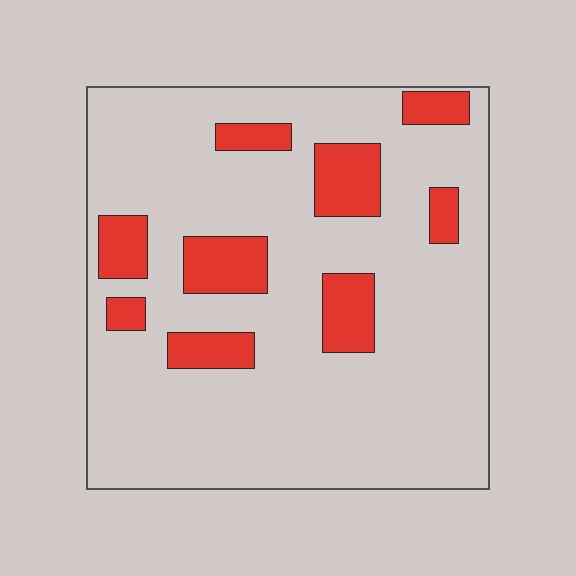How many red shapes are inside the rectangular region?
9.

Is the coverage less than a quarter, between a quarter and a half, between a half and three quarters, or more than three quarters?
Less than a quarter.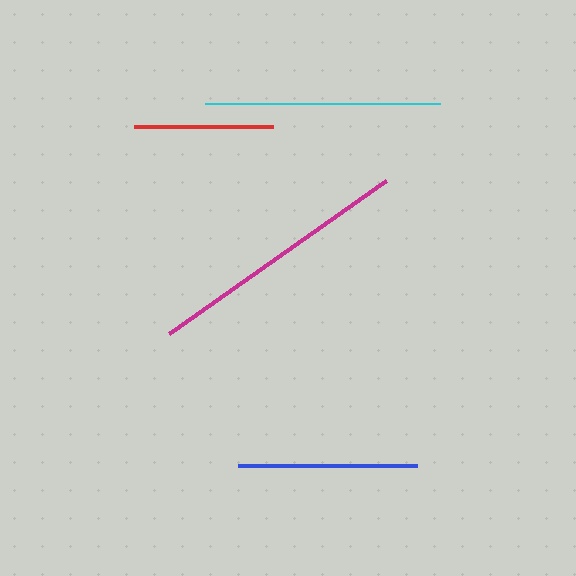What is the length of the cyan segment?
The cyan segment is approximately 235 pixels long.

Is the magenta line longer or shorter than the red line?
The magenta line is longer than the red line.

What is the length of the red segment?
The red segment is approximately 139 pixels long.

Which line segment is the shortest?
The red line is the shortest at approximately 139 pixels.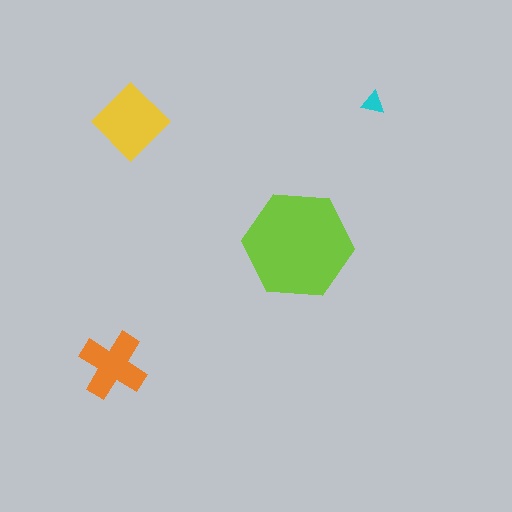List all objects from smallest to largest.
The cyan triangle, the orange cross, the yellow diamond, the lime hexagon.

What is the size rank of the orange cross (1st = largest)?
3rd.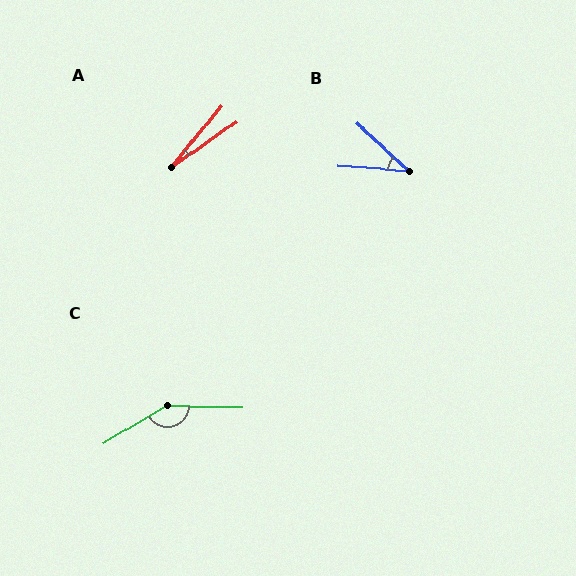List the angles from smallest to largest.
A (16°), B (38°), C (148°).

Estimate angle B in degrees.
Approximately 38 degrees.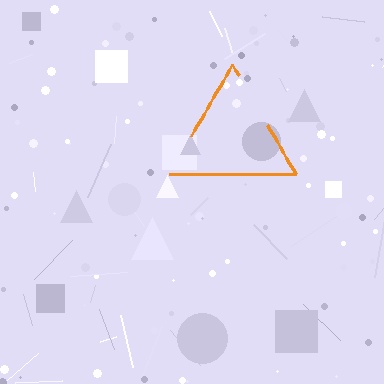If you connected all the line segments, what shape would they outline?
They would outline a triangle.